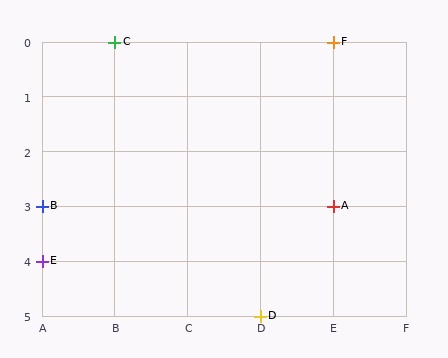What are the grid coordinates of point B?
Point B is at grid coordinates (A, 3).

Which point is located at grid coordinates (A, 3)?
Point B is at (A, 3).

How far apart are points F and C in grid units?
Points F and C are 3 columns apart.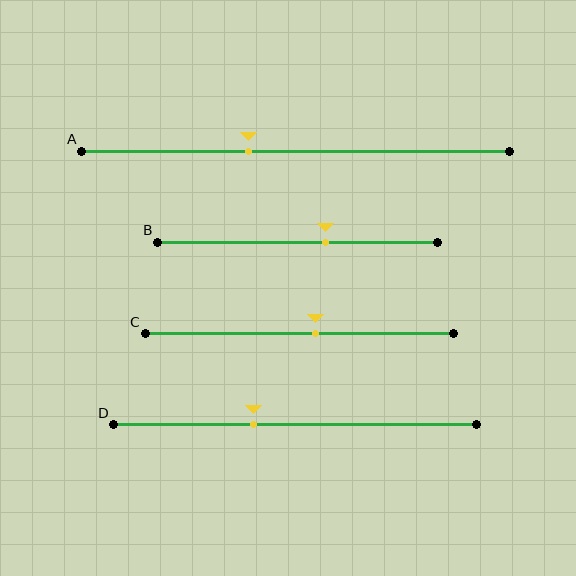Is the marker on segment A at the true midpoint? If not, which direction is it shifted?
No, the marker on segment A is shifted to the left by about 11% of the segment length.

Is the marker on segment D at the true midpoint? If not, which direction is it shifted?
No, the marker on segment D is shifted to the left by about 11% of the segment length.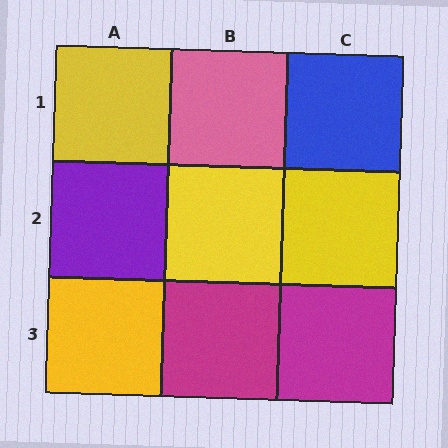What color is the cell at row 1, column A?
Yellow.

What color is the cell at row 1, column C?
Blue.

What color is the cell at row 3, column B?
Magenta.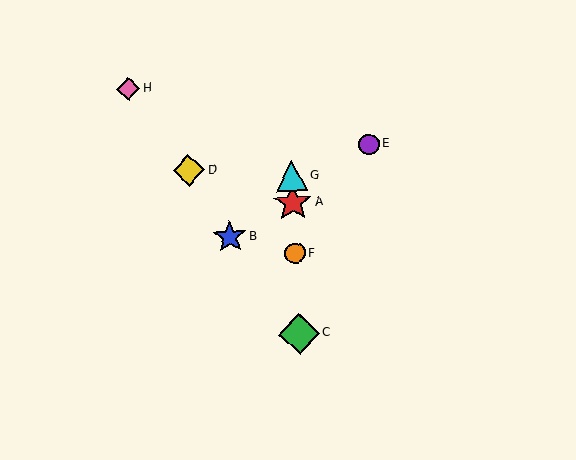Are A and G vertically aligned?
Yes, both are at x≈293.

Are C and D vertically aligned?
No, C is at x≈299 and D is at x≈189.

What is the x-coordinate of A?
Object A is at x≈293.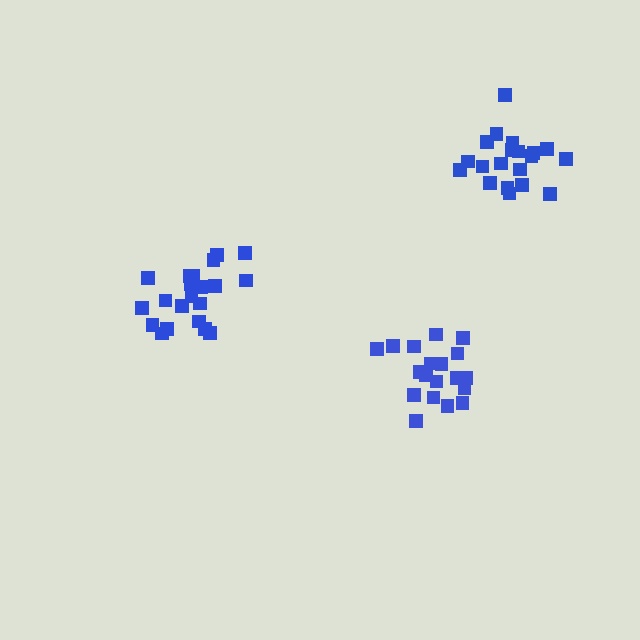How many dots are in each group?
Group 1: 21 dots, Group 2: 20 dots, Group 3: 19 dots (60 total).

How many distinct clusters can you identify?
There are 3 distinct clusters.